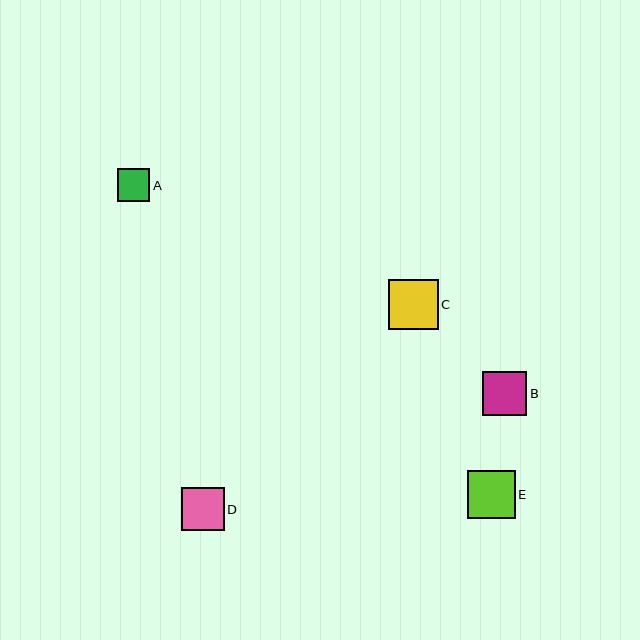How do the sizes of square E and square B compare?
Square E and square B are approximately the same size.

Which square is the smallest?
Square A is the smallest with a size of approximately 33 pixels.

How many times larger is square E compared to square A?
Square E is approximately 1.5 times the size of square A.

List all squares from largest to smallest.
From largest to smallest: C, E, B, D, A.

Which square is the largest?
Square C is the largest with a size of approximately 49 pixels.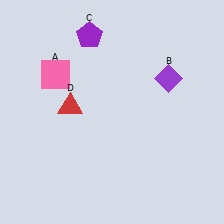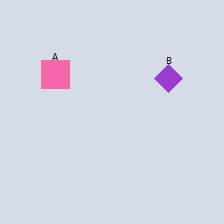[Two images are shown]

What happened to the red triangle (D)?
The red triangle (D) was removed in Image 2. It was in the top-left area of Image 1.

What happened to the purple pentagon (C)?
The purple pentagon (C) was removed in Image 2. It was in the top-left area of Image 1.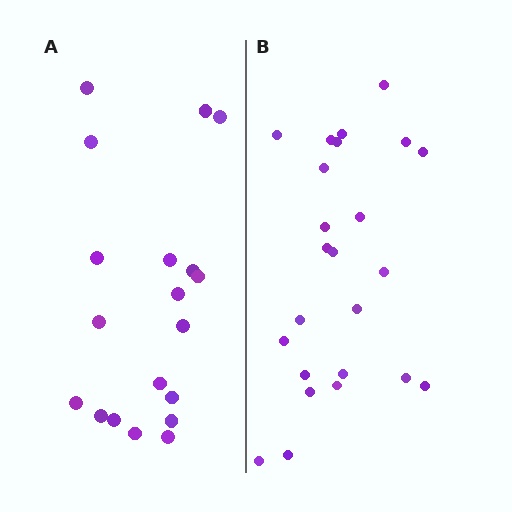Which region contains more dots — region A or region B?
Region B (the right region) has more dots.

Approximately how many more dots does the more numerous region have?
Region B has about 5 more dots than region A.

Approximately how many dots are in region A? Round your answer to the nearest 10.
About 20 dots. (The exact count is 19, which rounds to 20.)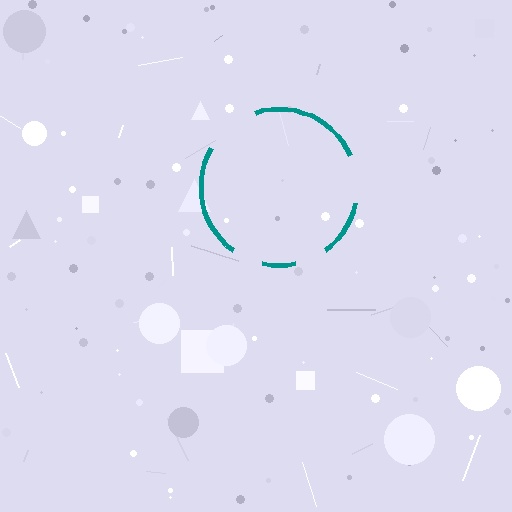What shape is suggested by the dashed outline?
The dashed outline suggests a circle.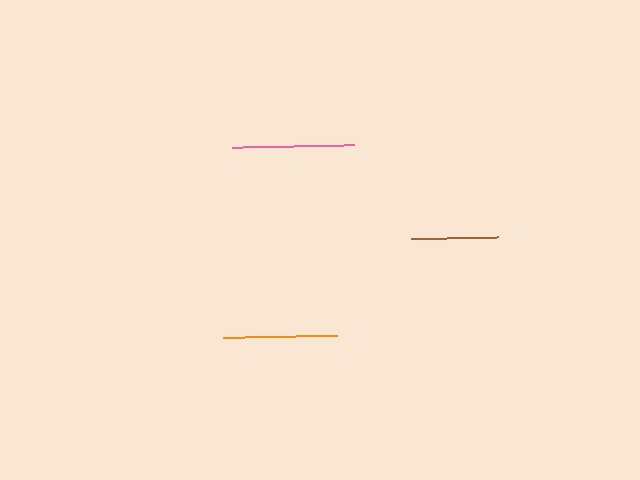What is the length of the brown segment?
The brown segment is approximately 87 pixels long.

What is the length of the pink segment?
The pink segment is approximately 122 pixels long.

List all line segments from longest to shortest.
From longest to shortest: pink, orange, brown.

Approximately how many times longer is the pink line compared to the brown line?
The pink line is approximately 1.4 times the length of the brown line.